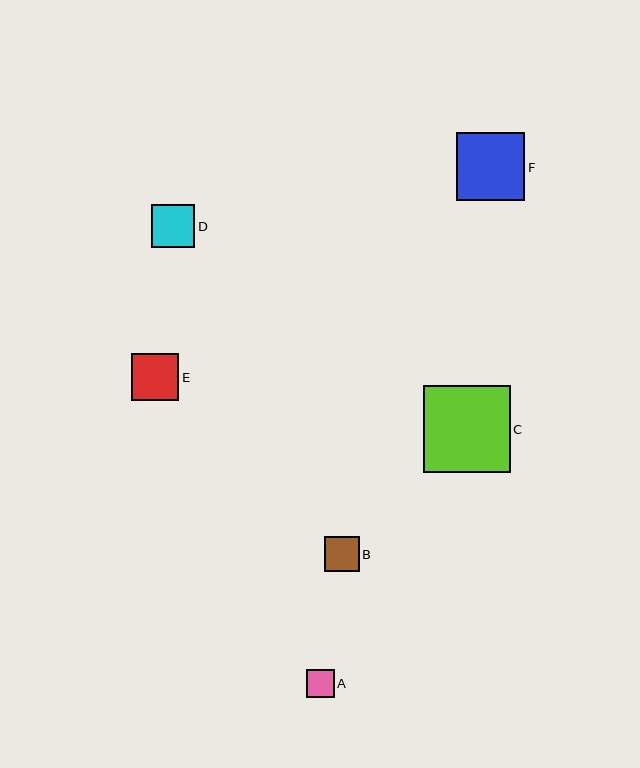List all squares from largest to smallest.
From largest to smallest: C, F, E, D, B, A.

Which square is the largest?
Square C is the largest with a size of approximately 87 pixels.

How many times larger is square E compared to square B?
Square E is approximately 1.3 times the size of square B.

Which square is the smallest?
Square A is the smallest with a size of approximately 28 pixels.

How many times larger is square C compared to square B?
Square C is approximately 2.5 times the size of square B.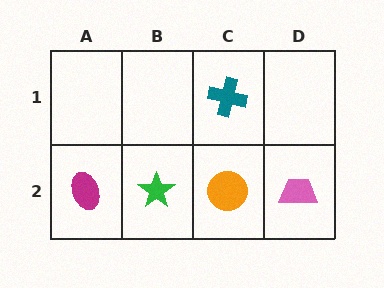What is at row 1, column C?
A teal cross.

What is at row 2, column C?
An orange circle.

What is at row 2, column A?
A magenta ellipse.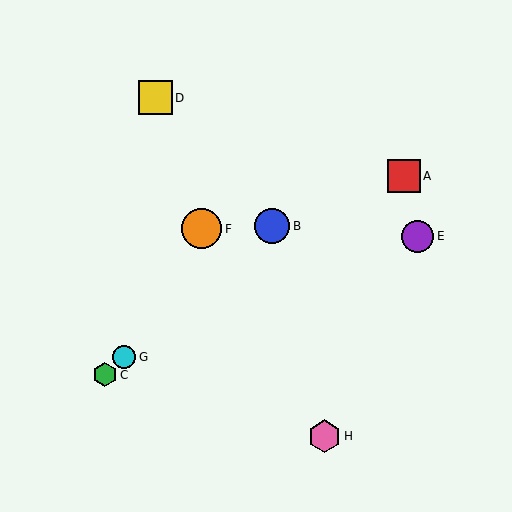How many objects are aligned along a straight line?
3 objects (B, C, G) are aligned along a straight line.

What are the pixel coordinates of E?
Object E is at (418, 236).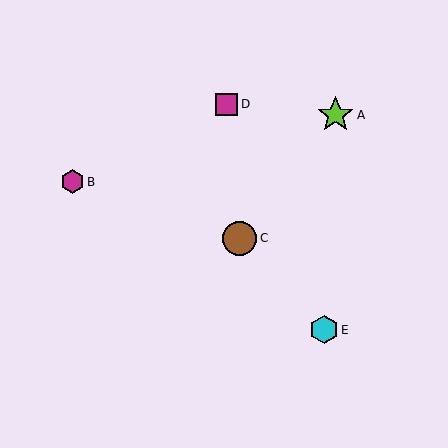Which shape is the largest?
The lime star (labeled A) is the largest.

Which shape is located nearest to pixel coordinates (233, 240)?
The brown circle (labeled C) at (240, 238) is nearest to that location.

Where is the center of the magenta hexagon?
The center of the magenta hexagon is at (72, 182).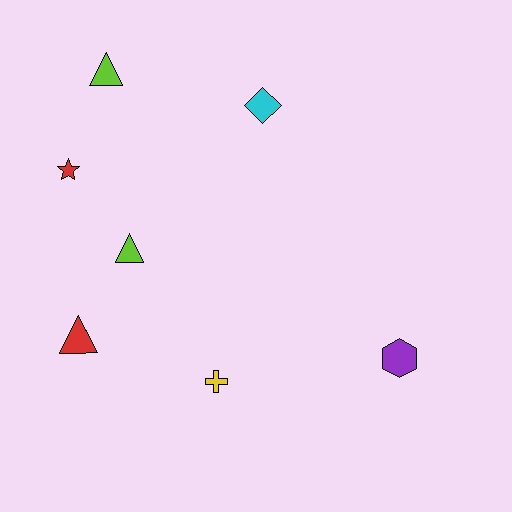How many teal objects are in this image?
There are no teal objects.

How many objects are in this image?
There are 7 objects.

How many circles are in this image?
There are no circles.